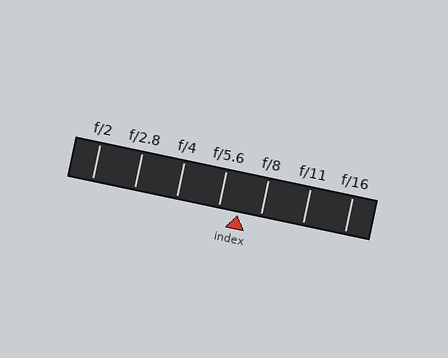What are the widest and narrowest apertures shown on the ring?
The widest aperture shown is f/2 and the narrowest is f/16.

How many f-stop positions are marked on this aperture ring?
There are 7 f-stop positions marked.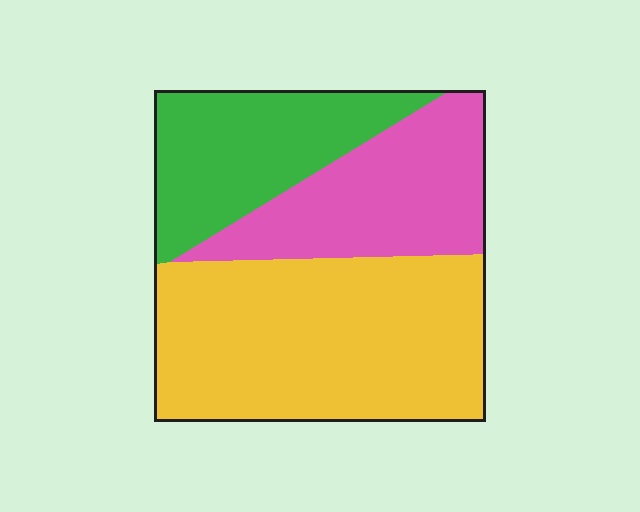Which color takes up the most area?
Yellow, at roughly 50%.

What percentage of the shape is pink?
Pink covers 26% of the shape.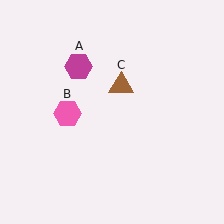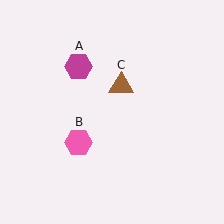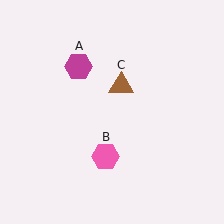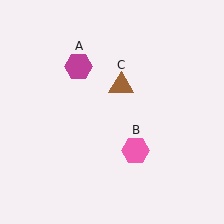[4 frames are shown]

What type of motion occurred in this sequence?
The pink hexagon (object B) rotated counterclockwise around the center of the scene.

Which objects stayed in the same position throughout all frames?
Magenta hexagon (object A) and brown triangle (object C) remained stationary.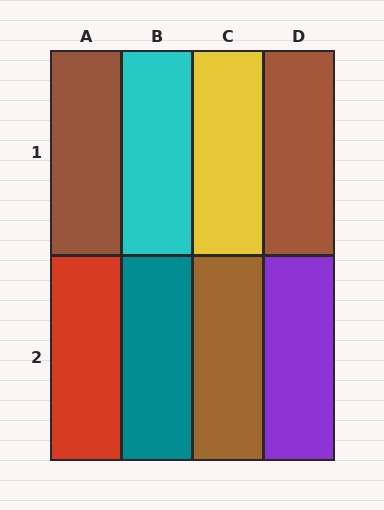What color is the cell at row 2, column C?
Brown.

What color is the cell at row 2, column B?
Teal.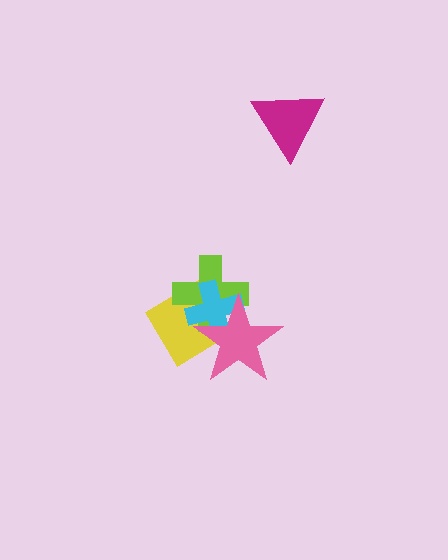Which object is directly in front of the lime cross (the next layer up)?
The cyan cross is directly in front of the lime cross.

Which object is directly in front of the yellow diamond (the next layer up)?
The lime cross is directly in front of the yellow diamond.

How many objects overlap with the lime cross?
3 objects overlap with the lime cross.